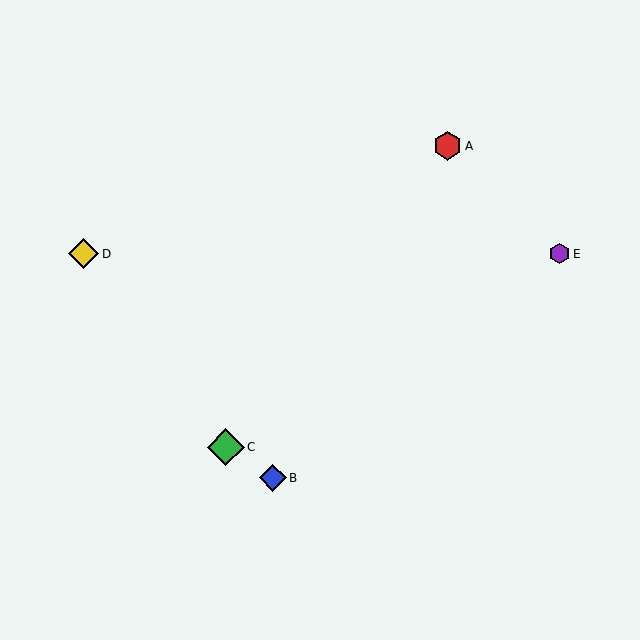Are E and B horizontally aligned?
No, E is at y≈254 and B is at y≈478.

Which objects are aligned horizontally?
Objects D, E are aligned horizontally.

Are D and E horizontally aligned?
Yes, both are at y≈254.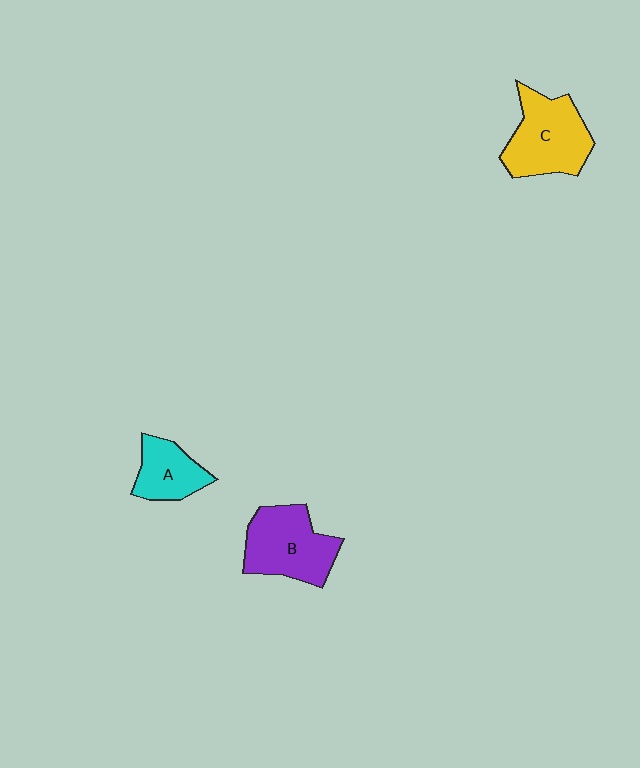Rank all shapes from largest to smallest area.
From largest to smallest: C (yellow), B (purple), A (cyan).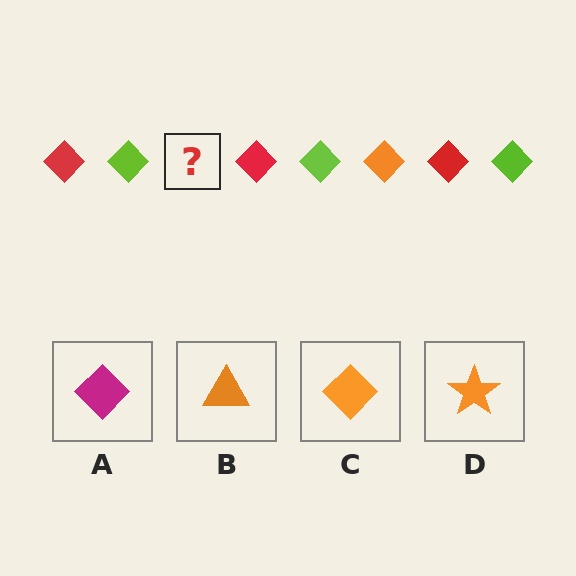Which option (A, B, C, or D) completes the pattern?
C.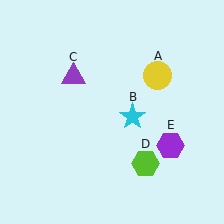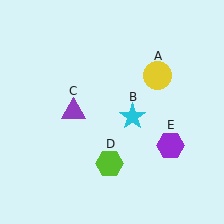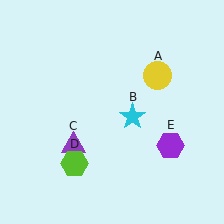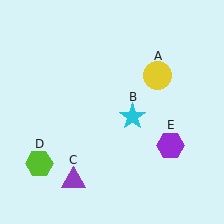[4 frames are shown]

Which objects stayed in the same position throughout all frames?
Yellow circle (object A) and cyan star (object B) and purple hexagon (object E) remained stationary.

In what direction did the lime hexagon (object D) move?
The lime hexagon (object D) moved left.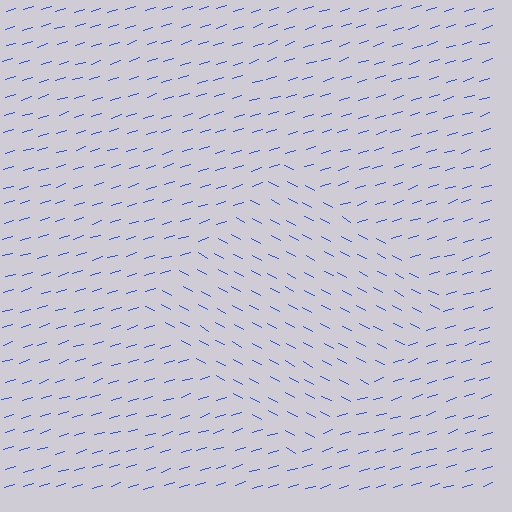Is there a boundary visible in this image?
Yes, there is a texture boundary formed by a change in line orientation.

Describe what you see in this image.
The image is filled with small blue line segments. A diamond region in the image has lines oriented differently from the surrounding lines, creating a visible texture boundary.